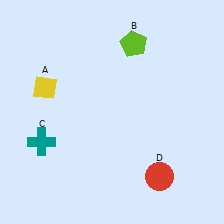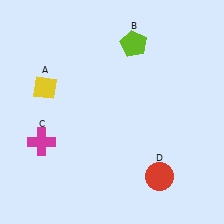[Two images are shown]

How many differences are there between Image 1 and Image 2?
There is 1 difference between the two images.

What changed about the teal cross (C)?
In Image 1, C is teal. In Image 2, it changed to magenta.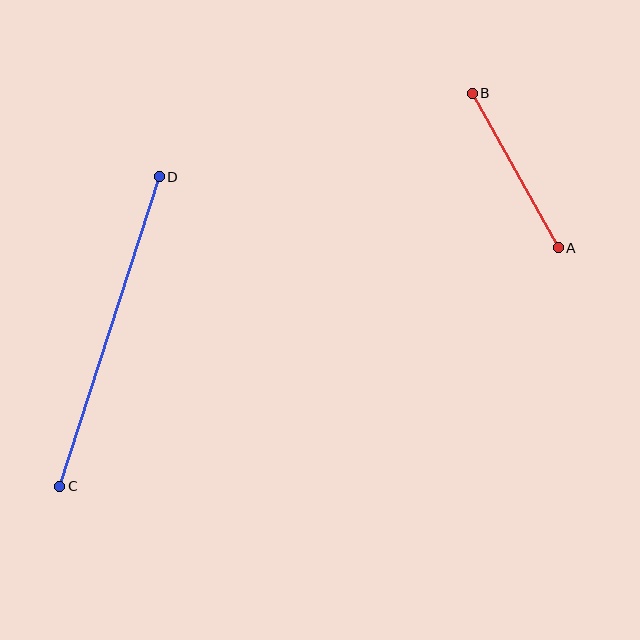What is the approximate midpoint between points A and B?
The midpoint is at approximately (515, 170) pixels.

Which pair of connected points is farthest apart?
Points C and D are farthest apart.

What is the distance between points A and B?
The distance is approximately 177 pixels.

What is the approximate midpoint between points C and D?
The midpoint is at approximately (110, 331) pixels.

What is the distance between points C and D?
The distance is approximately 325 pixels.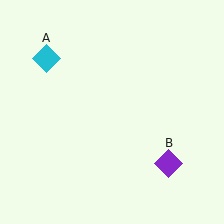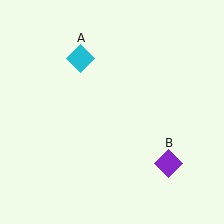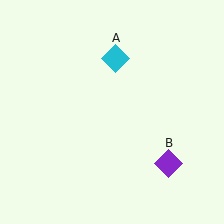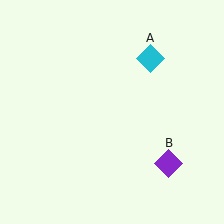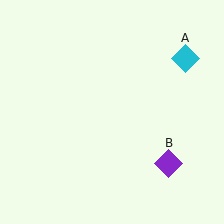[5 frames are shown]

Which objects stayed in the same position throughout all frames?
Purple diamond (object B) remained stationary.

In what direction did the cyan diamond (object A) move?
The cyan diamond (object A) moved right.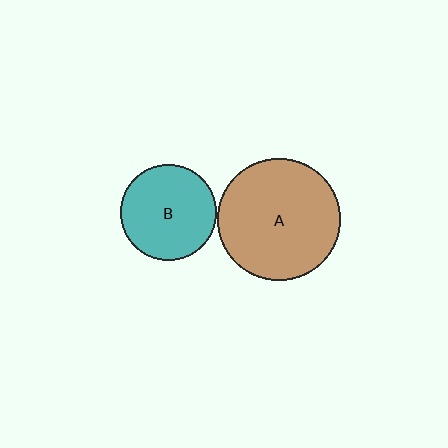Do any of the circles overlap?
No, none of the circles overlap.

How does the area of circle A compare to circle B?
Approximately 1.6 times.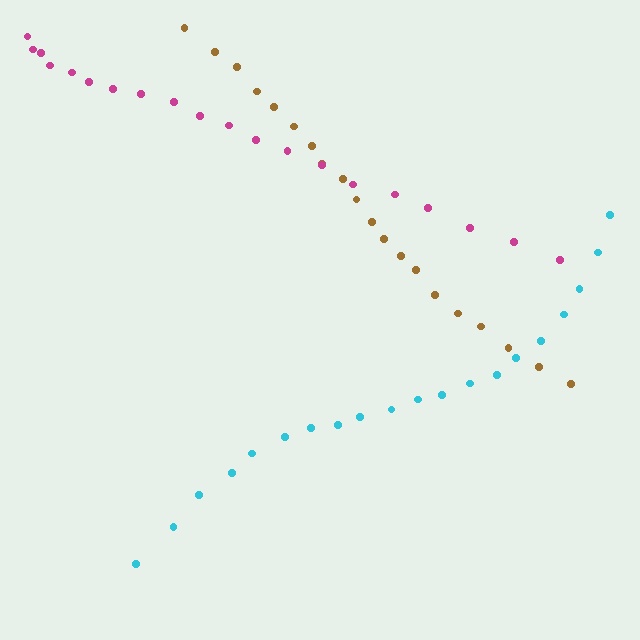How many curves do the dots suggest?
There are 3 distinct paths.